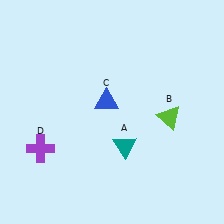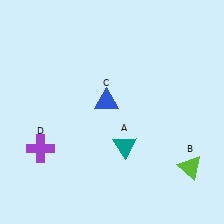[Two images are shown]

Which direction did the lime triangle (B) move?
The lime triangle (B) moved down.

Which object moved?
The lime triangle (B) moved down.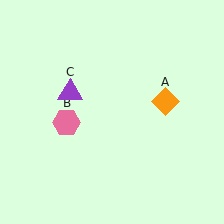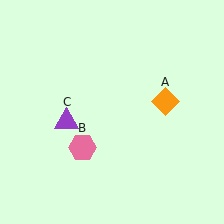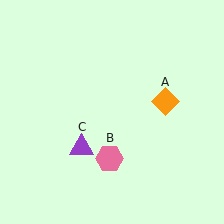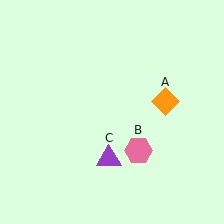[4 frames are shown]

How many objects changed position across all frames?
2 objects changed position: pink hexagon (object B), purple triangle (object C).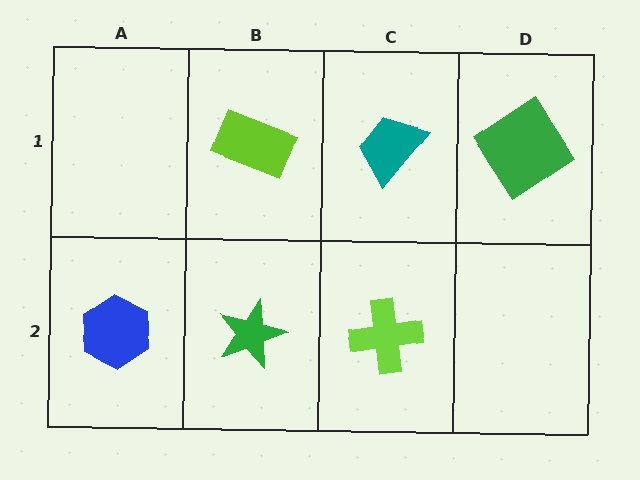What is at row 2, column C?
A lime cross.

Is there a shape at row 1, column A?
No, that cell is empty.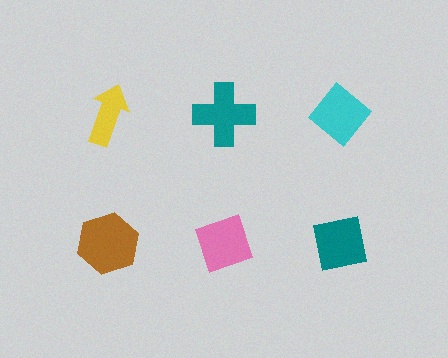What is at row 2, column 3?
A teal square.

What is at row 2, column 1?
A brown hexagon.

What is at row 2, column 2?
A pink diamond.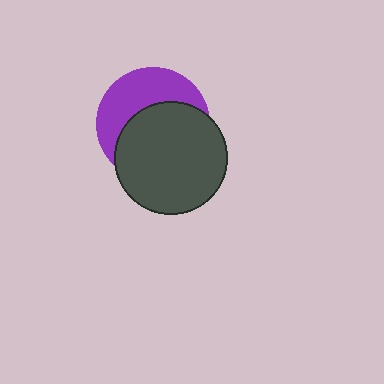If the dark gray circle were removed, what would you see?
You would see the complete purple circle.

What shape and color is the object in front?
The object in front is a dark gray circle.